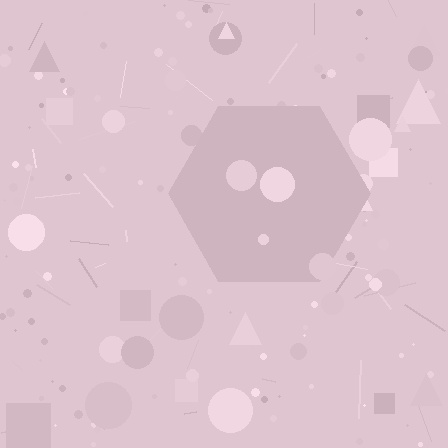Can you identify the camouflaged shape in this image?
The camouflaged shape is a hexagon.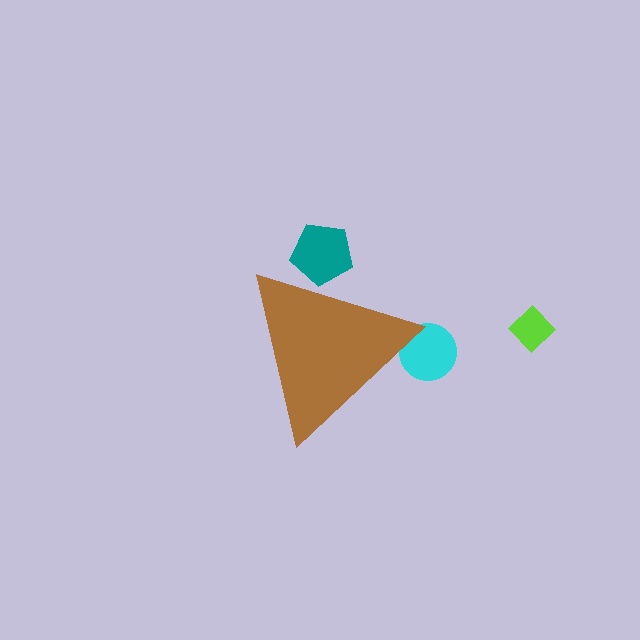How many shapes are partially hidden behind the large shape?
2 shapes are partially hidden.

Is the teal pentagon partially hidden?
Yes, the teal pentagon is partially hidden behind the brown triangle.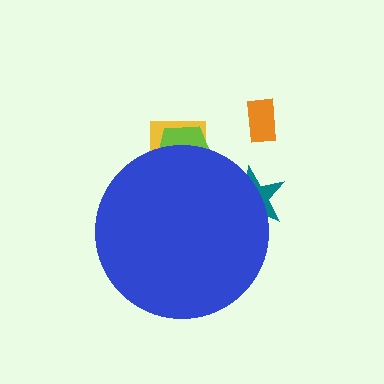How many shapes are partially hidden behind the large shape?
3 shapes are partially hidden.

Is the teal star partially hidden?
Yes, the teal star is partially hidden behind the blue circle.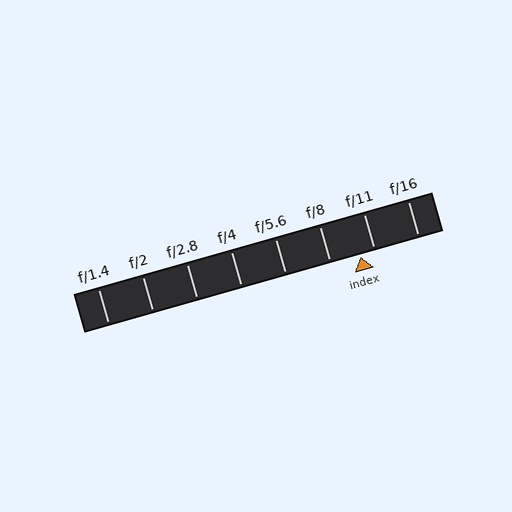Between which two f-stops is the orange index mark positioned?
The index mark is between f/8 and f/11.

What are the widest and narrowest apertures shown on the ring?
The widest aperture shown is f/1.4 and the narrowest is f/16.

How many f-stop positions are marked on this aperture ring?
There are 8 f-stop positions marked.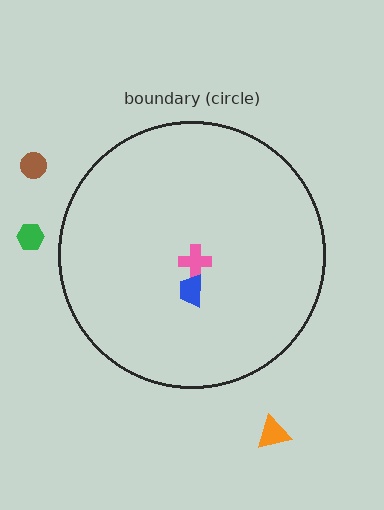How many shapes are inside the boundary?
2 inside, 3 outside.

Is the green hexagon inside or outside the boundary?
Outside.